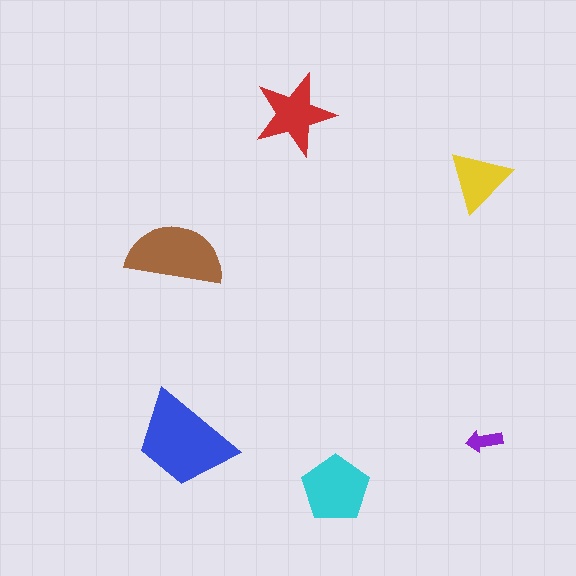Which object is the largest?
The blue trapezoid.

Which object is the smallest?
The purple arrow.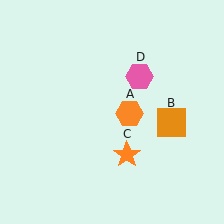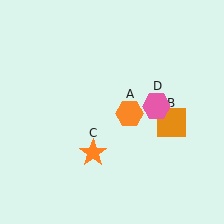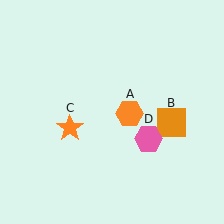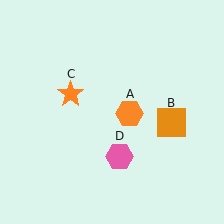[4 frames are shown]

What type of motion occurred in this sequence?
The orange star (object C), pink hexagon (object D) rotated clockwise around the center of the scene.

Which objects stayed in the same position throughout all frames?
Orange hexagon (object A) and orange square (object B) remained stationary.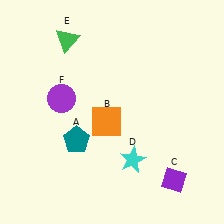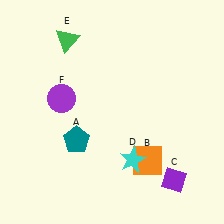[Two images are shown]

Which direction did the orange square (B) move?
The orange square (B) moved right.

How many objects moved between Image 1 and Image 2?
1 object moved between the two images.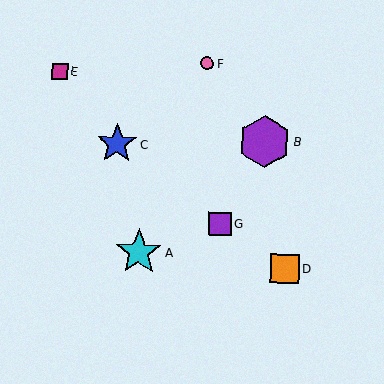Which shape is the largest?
The purple hexagon (labeled B) is the largest.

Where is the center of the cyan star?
The center of the cyan star is at (139, 252).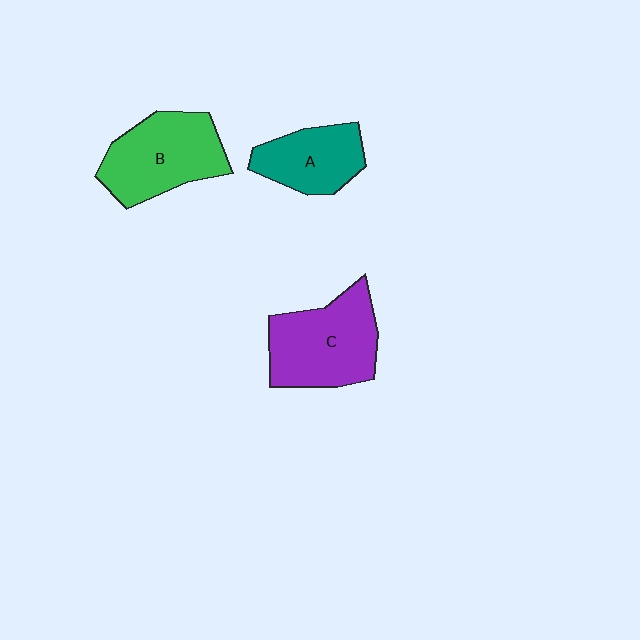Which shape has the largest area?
Shape C (purple).